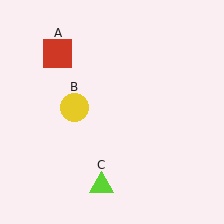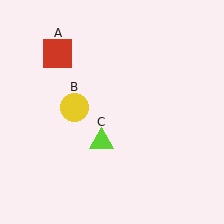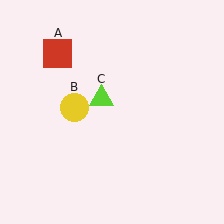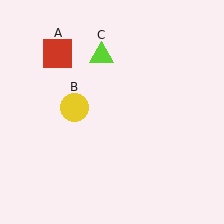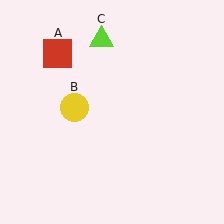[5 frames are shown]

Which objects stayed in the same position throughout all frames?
Red square (object A) and yellow circle (object B) remained stationary.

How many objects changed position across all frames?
1 object changed position: lime triangle (object C).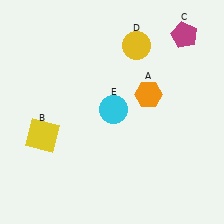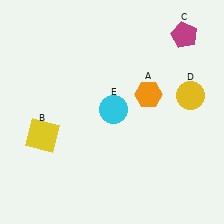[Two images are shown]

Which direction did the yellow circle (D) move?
The yellow circle (D) moved right.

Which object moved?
The yellow circle (D) moved right.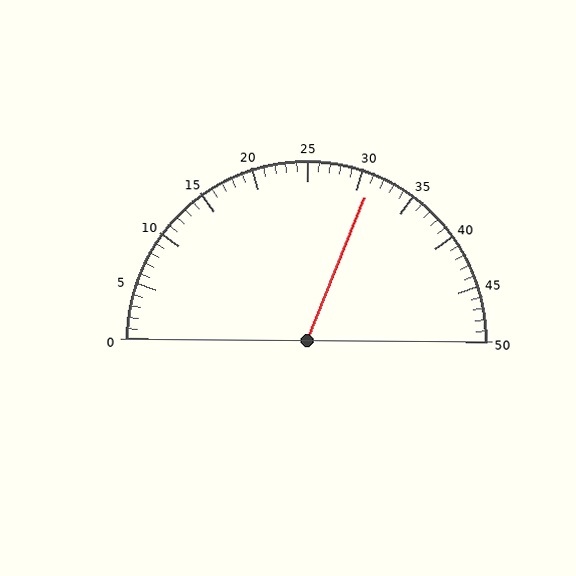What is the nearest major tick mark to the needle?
The nearest major tick mark is 30.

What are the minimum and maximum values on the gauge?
The gauge ranges from 0 to 50.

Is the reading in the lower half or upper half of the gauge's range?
The reading is in the upper half of the range (0 to 50).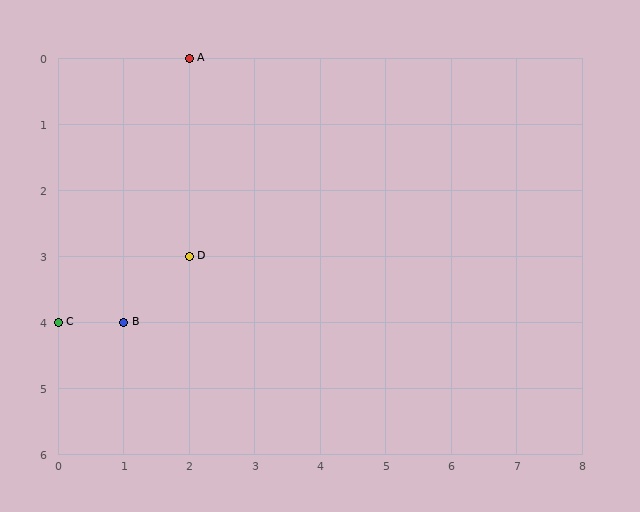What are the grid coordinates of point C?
Point C is at grid coordinates (0, 4).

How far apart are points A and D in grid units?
Points A and D are 3 rows apart.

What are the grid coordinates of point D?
Point D is at grid coordinates (2, 3).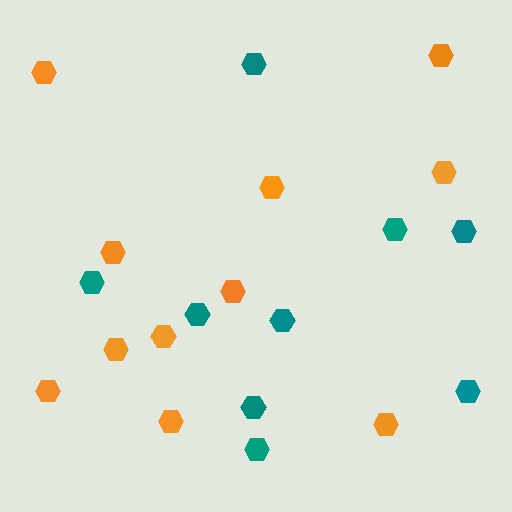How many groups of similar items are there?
There are 2 groups: one group of teal hexagons (9) and one group of orange hexagons (11).